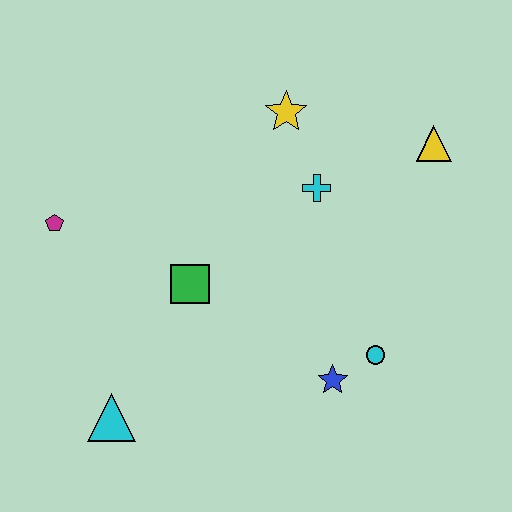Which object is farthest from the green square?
The yellow triangle is farthest from the green square.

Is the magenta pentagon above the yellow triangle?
No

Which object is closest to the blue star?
The cyan circle is closest to the blue star.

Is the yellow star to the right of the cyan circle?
No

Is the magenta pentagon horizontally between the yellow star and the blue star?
No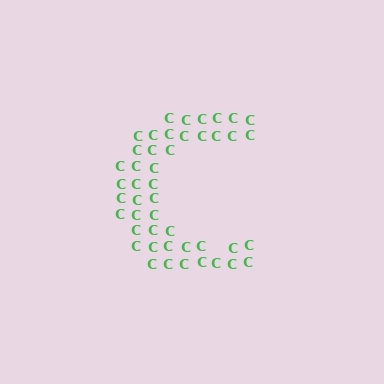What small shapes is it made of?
It is made of small letter C's.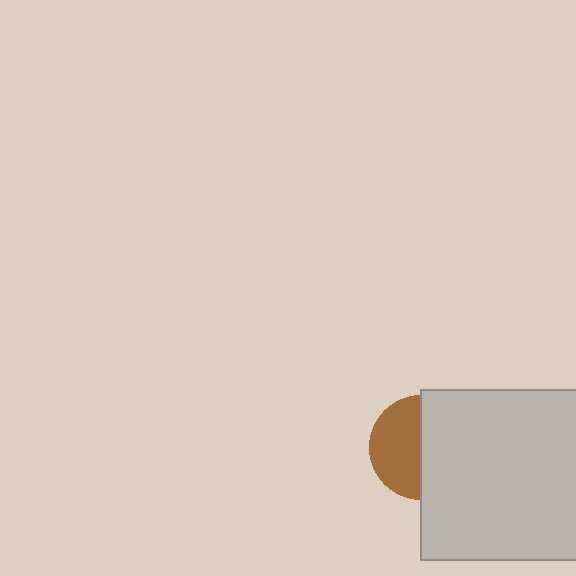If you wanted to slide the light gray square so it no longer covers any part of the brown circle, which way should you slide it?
Slide it right — that is the most direct way to separate the two shapes.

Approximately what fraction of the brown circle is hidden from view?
Roughly 52% of the brown circle is hidden behind the light gray square.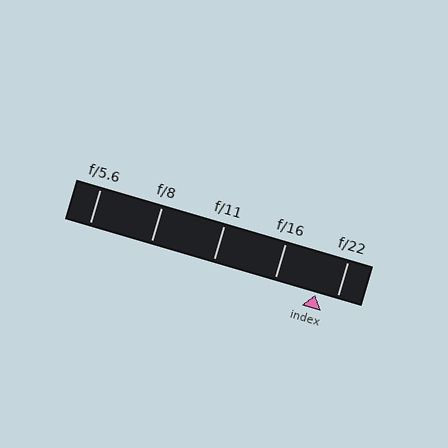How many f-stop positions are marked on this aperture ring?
There are 5 f-stop positions marked.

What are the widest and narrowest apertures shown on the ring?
The widest aperture shown is f/5.6 and the narrowest is f/22.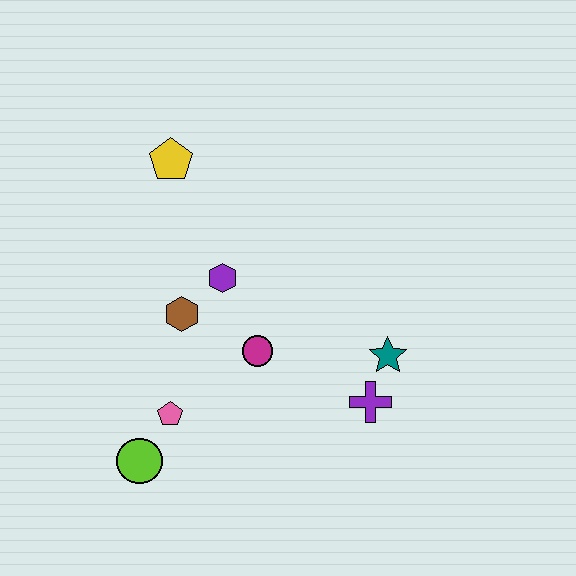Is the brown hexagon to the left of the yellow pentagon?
No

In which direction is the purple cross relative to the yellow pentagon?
The purple cross is below the yellow pentagon.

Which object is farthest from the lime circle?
The yellow pentagon is farthest from the lime circle.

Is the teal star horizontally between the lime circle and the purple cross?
No